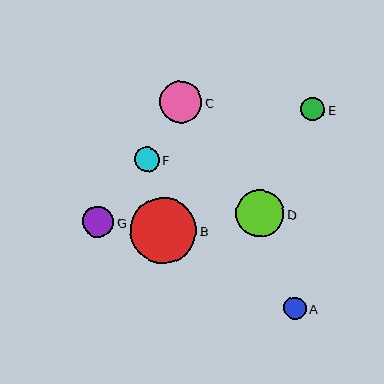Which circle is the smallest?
Circle A is the smallest with a size of approximately 22 pixels.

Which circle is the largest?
Circle B is the largest with a size of approximately 66 pixels.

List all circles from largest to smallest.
From largest to smallest: B, D, C, G, F, E, A.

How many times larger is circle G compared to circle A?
Circle G is approximately 1.4 times the size of circle A.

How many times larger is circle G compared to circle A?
Circle G is approximately 1.4 times the size of circle A.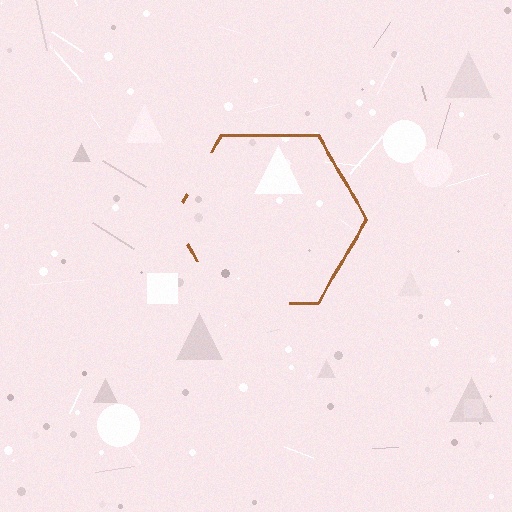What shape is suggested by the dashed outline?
The dashed outline suggests a hexagon.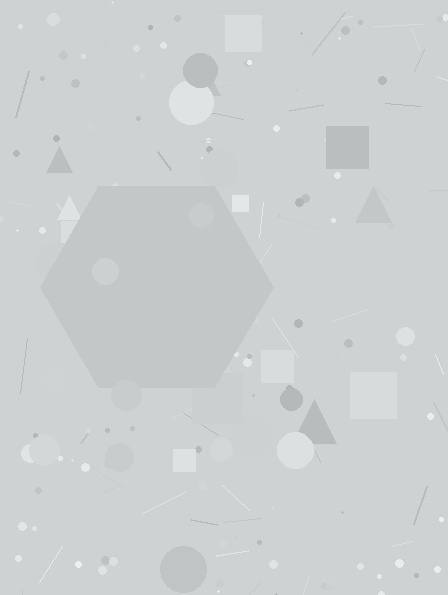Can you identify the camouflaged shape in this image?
The camouflaged shape is a hexagon.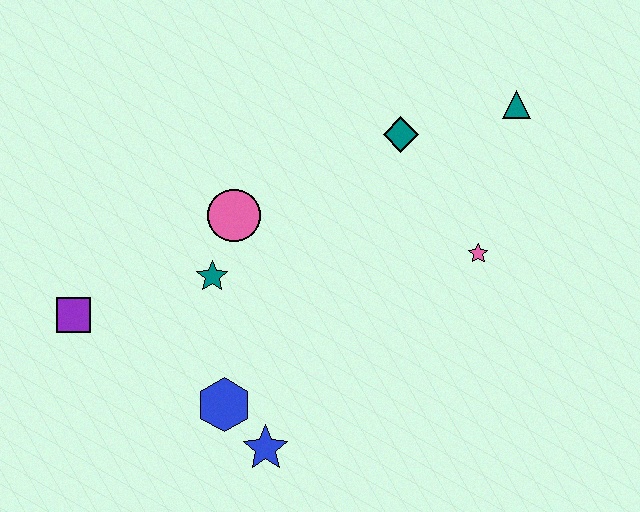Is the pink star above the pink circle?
No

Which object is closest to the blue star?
The blue hexagon is closest to the blue star.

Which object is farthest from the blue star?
The teal triangle is farthest from the blue star.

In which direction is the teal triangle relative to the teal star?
The teal triangle is to the right of the teal star.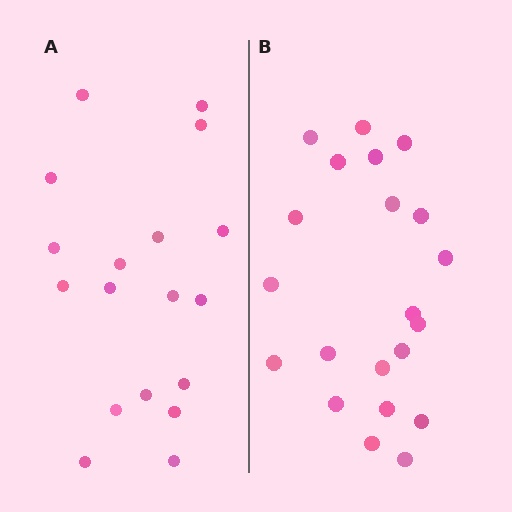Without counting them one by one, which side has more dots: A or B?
Region B (the right region) has more dots.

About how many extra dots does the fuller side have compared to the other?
Region B has just a few more — roughly 2 or 3 more dots than region A.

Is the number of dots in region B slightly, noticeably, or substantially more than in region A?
Region B has only slightly more — the two regions are fairly close. The ratio is roughly 1.2 to 1.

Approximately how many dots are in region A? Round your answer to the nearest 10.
About 20 dots. (The exact count is 18, which rounds to 20.)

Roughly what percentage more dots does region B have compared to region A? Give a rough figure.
About 15% more.